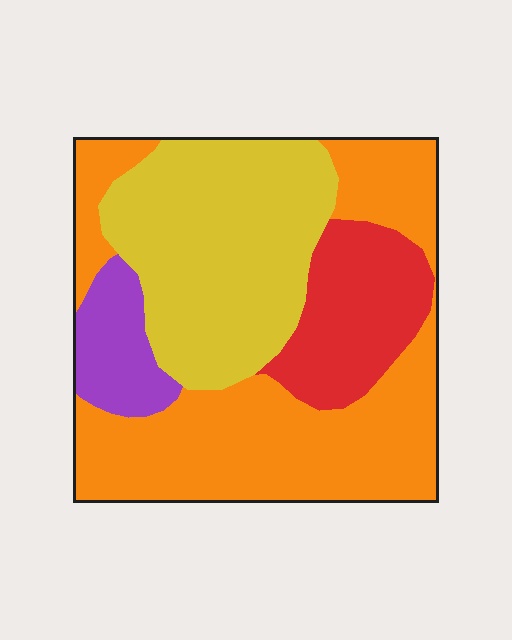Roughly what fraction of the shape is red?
Red takes up about one sixth (1/6) of the shape.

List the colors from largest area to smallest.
From largest to smallest: orange, yellow, red, purple.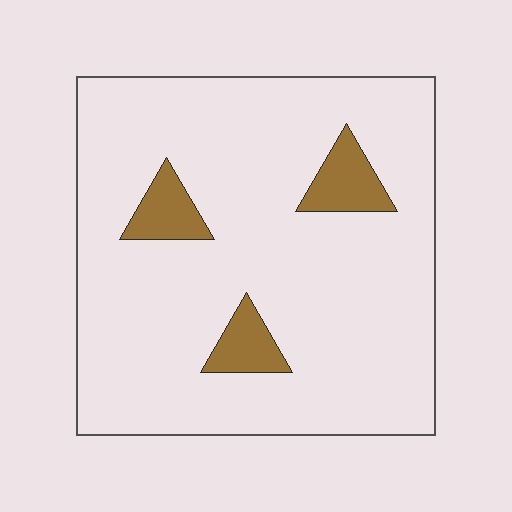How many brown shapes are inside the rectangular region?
3.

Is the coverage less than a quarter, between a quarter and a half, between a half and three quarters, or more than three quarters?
Less than a quarter.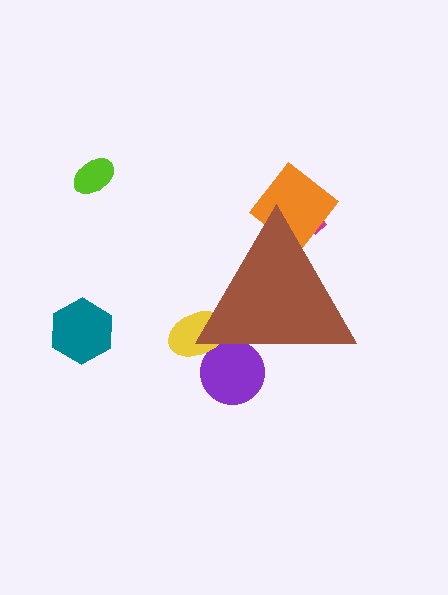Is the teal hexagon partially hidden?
No, the teal hexagon is fully visible.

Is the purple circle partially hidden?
Yes, the purple circle is partially hidden behind the brown triangle.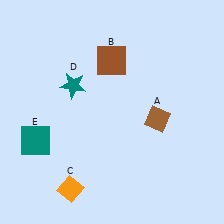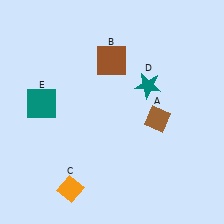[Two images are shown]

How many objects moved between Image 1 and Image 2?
2 objects moved between the two images.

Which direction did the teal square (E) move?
The teal square (E) moved up.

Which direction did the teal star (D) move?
The teal star (D) moved right.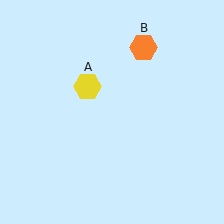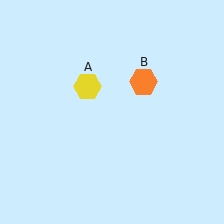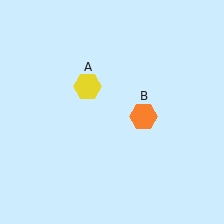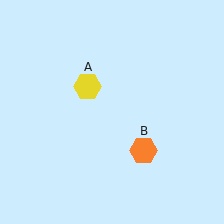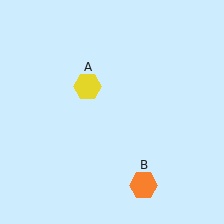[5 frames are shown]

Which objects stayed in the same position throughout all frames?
Yellow hexagon (object A) remained stationary.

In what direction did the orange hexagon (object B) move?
The orange hexagon (object B) moved down.